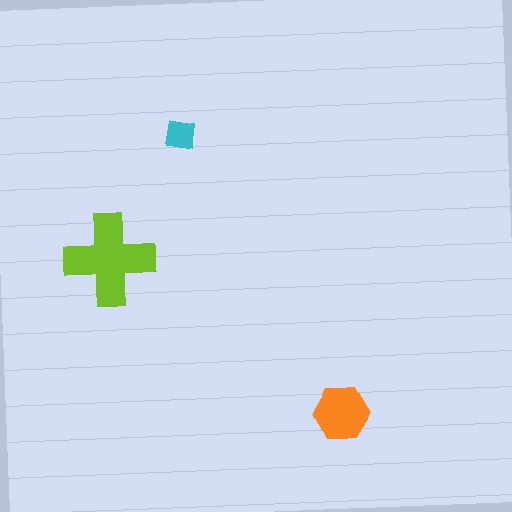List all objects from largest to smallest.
The lime cross, the orange hexagon, the cyan square.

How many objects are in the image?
There are 3 objects in the image.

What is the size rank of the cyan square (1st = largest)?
3rd.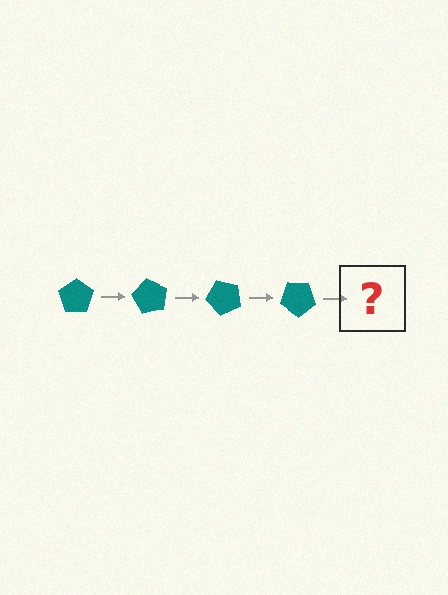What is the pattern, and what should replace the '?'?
The pattern is that the pentagon rotates 60 degrees each step. The '?' should be a teal pentagon rotated 240 degrees.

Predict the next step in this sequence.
The next step is a teal pentagon rotated 240 degrees.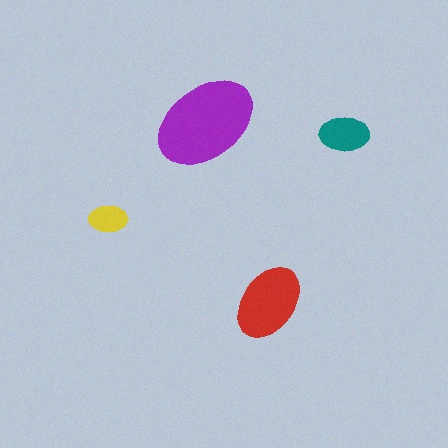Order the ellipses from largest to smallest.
the purple one, the red one, the teal one, the yellow one.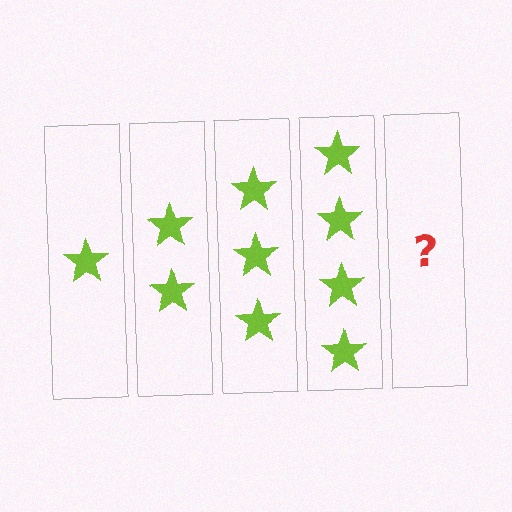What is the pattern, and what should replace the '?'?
The pattern is that each step adds one more star. The '?' should be 5 stars.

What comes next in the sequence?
The next element should be 5 stars.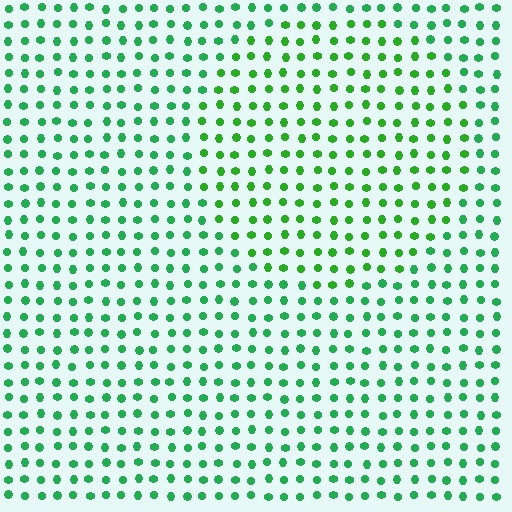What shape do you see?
I see a circle.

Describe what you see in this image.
The image is filled with small green elements in a uniform arrangement. A circle-shaped region is visible where the elements are tinted to a slightly different hue, forming a subtle color boundary.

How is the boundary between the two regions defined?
The boundary is defined purely by a slight shift in hue (about 23 degrees). Spacing, size, and orientation are identical on both sides.